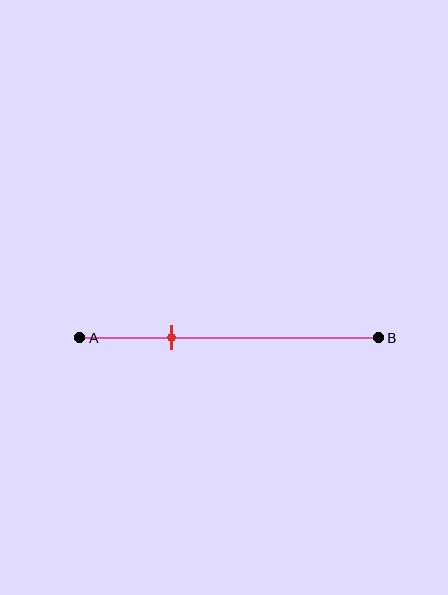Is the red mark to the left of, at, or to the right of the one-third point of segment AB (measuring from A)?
The red mark is approximately at the one-third point of segment AB.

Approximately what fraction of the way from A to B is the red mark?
The red mark is approximately 30% of the way from A to B.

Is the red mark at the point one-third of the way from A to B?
Yes, the mark is approximately at the one-third point.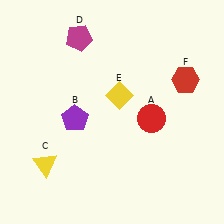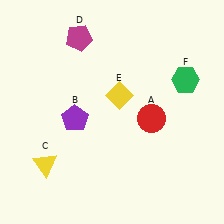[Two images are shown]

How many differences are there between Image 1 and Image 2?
There is 1 difference between the two images.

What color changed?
The hexagon (F) changed from red in Image 1 to green in Image 2.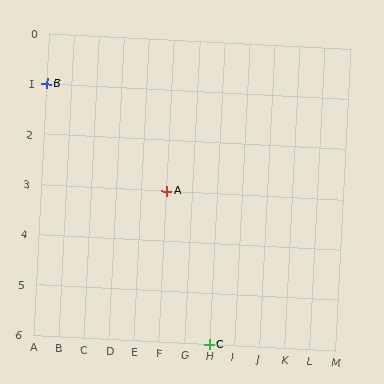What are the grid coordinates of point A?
Point A is at grid coordinates (F, 3).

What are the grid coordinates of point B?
Point B is at grid coordinates (A, 1).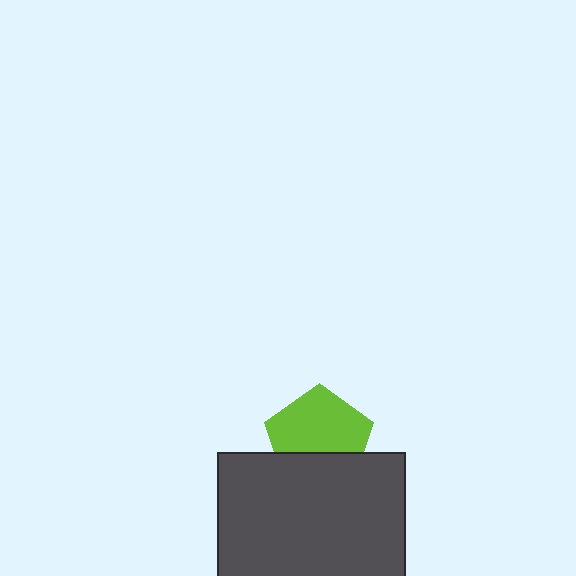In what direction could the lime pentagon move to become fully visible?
The lime pentagon could move up. That would shift it out from behind the dark gray rectangle entirely.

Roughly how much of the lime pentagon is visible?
About half of it is visible (roughly 64%).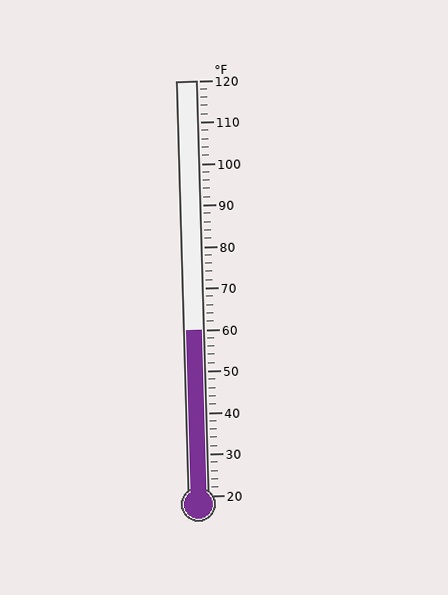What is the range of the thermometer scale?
The thermometer scale ranges from 20°F to 120°F.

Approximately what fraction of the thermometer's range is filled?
The thermometer is filled to approximately 40% of its range.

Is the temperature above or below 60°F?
The temperature is at 60°F.